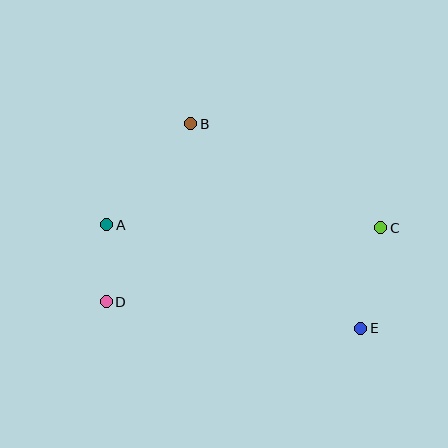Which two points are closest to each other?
Points A and D are closest to each other.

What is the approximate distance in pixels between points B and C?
The distance between B and C is approximately 216 pixels.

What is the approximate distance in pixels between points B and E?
The distance between B and E is approximately 266 pixels.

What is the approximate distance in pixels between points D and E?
The distance between D and E is approximately 256 pixels.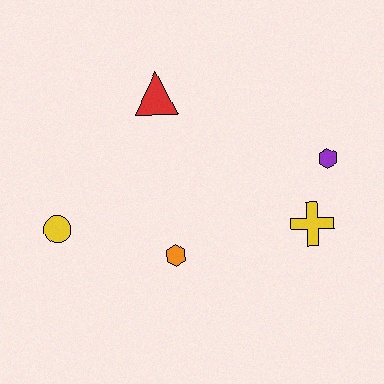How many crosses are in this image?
There is 1 cross.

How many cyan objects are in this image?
There are no cyan objects.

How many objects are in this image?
There are 5 objects.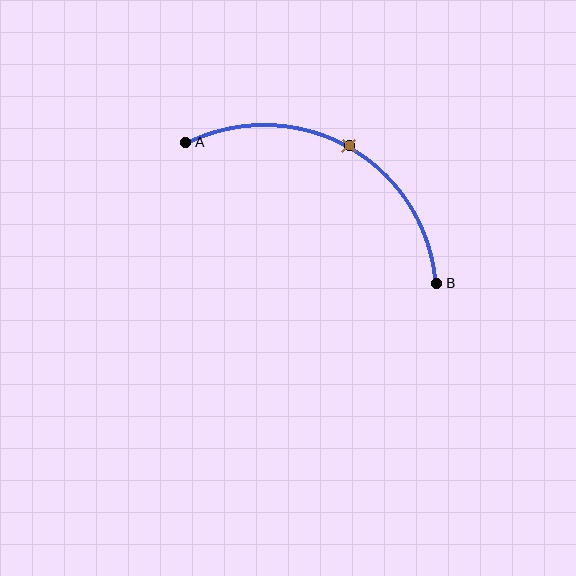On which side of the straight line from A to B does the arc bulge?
The arc bulges above the straight line connecting A and B.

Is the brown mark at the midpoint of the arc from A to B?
Yes. The brown mark lies on the arc at equal arc-length from both A and B — it is the arc midpoint.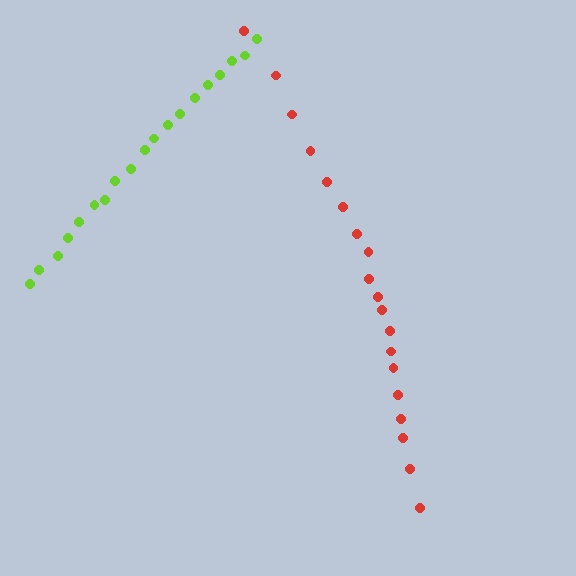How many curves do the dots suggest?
There are 2 distinct paths.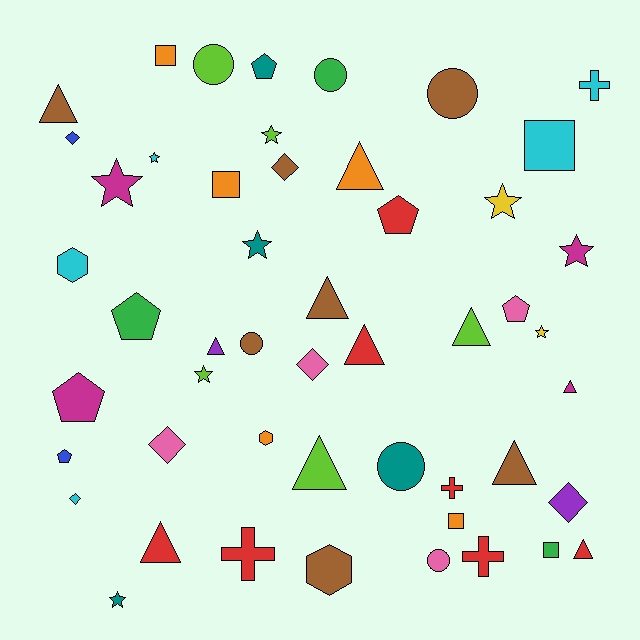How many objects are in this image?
There are 50 objects.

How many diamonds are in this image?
There are 6 diamonds.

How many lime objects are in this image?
There are 5 lime objects.